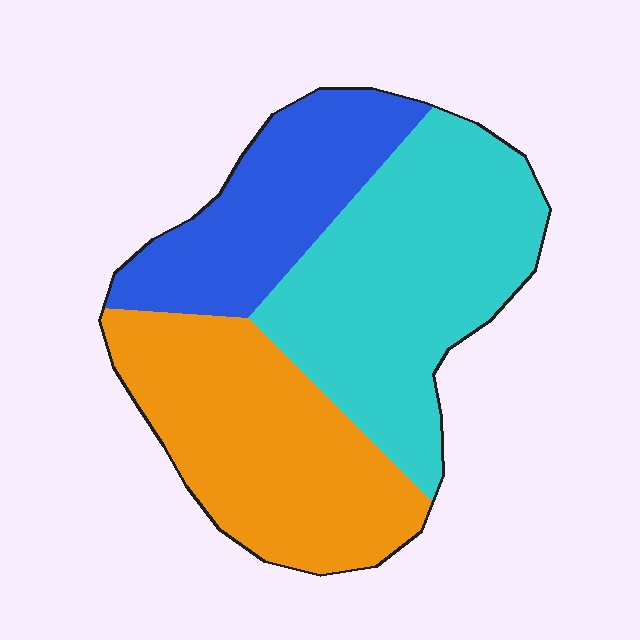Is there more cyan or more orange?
Cyan.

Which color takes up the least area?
Blue, at roughly 25%.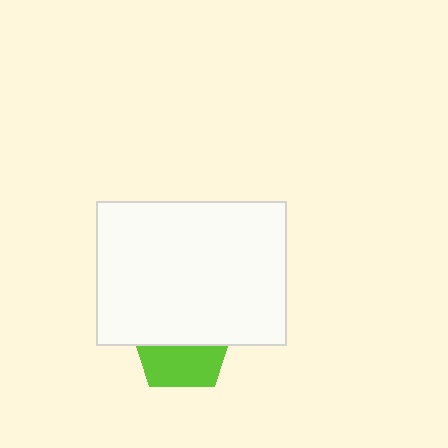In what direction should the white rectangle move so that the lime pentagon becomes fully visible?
The white rectangle should move up. That is the shortest direction to clear the overlap and leave the lime pentagon fully visible.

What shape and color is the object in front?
The object in front is a white rectangle.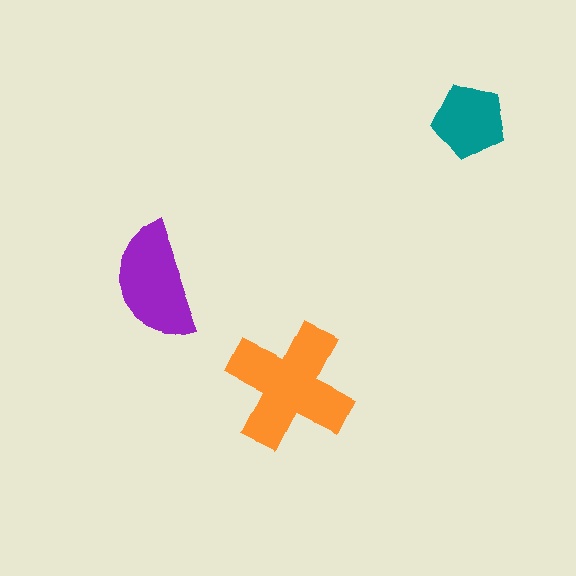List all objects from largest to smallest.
The orange cross, the purple semicircle, the teal pentagon.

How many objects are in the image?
There are 3 objects in the image.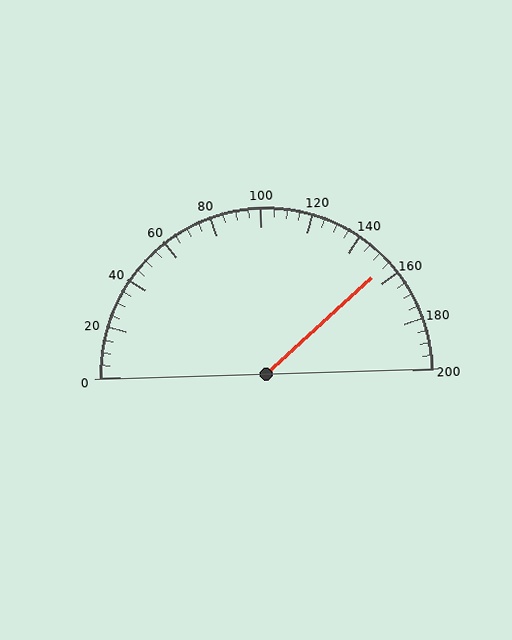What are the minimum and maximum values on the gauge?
The gauge ranges from 0 to 200.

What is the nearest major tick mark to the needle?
The nearest major tick mark is 160.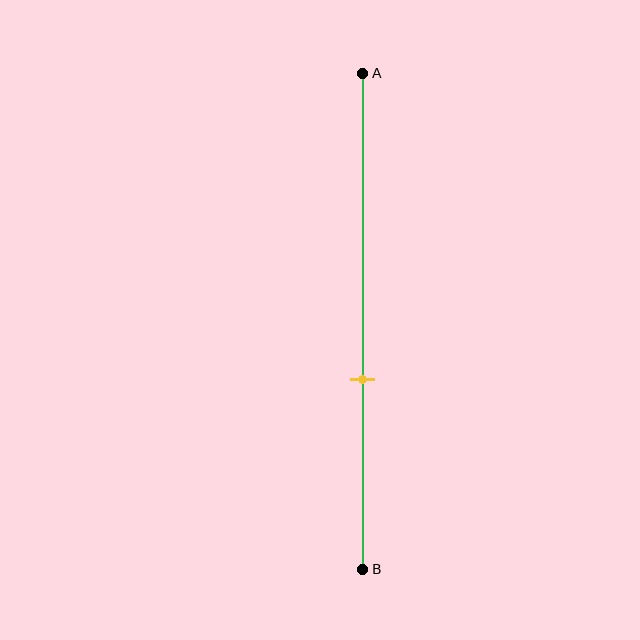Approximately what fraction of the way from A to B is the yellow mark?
The yellow mark is approximately 60% of the way from A to B.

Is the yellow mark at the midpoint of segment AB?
No, the mark is at about 60% from A, not at the 50% midpoint.